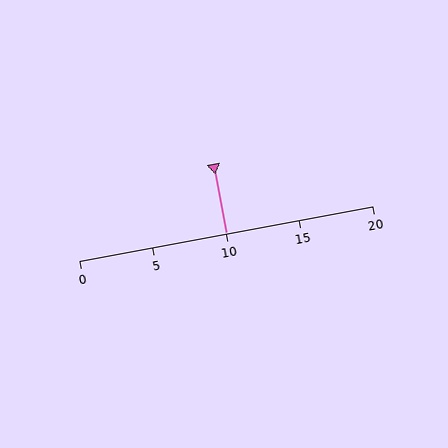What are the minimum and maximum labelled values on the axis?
The axis runs from 0 to 20.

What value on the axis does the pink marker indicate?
The marker indicates approximately 10.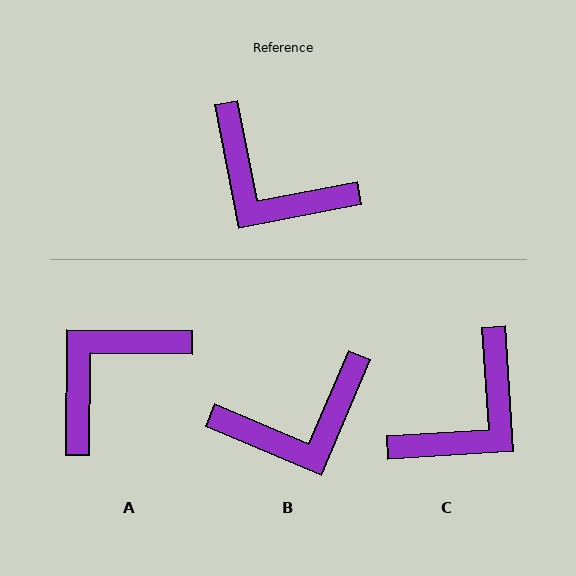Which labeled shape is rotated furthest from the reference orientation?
A, about 102 degrees away.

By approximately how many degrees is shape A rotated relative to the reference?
Approximately 102 degrees clockwise.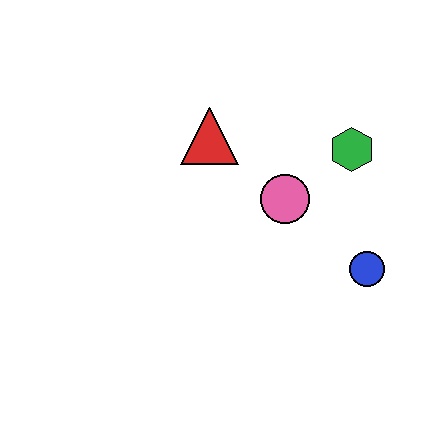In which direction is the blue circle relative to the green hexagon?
The blue circle is below the green hexagon.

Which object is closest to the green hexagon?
The pink circle is closest to the green hexagon.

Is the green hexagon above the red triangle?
No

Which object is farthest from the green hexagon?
The red triangle is farthest from the green hexagon.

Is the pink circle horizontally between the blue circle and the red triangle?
Yes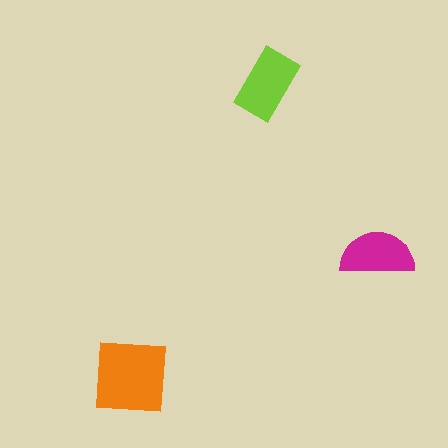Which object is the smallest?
The magenta semicircle.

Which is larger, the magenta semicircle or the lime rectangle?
The lime rectangle.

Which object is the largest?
The orange square.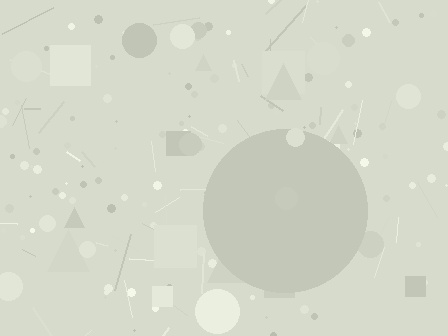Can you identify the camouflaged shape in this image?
The camouflaged shape is a circle.